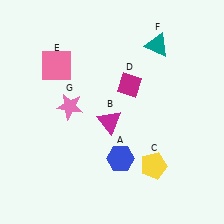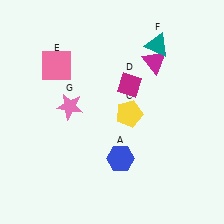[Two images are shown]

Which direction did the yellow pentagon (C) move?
The yellow pentagon (C) moved up.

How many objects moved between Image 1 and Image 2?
2 objects moved between the two images.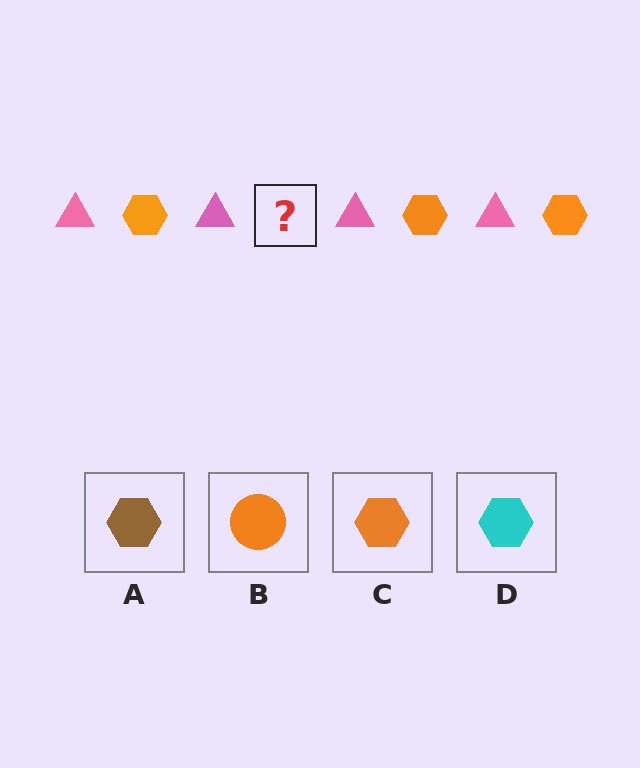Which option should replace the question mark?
Option C.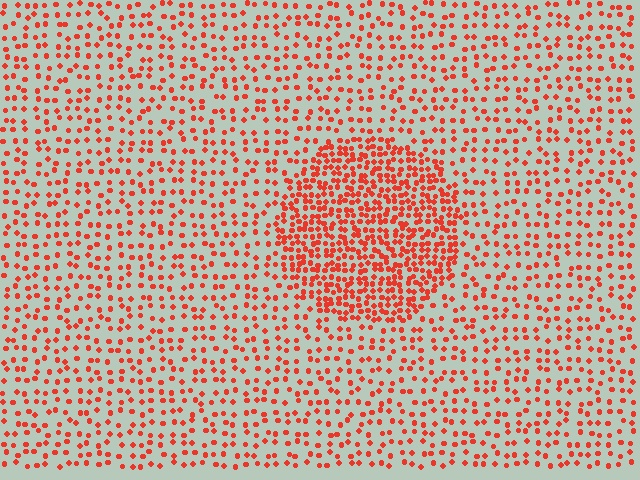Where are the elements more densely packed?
The elements are more densely packed inside the circle boundary.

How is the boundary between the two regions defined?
The boundary is defined by a change in element density (approximately 2.3x ratio). All elements are the same color, size, and shape.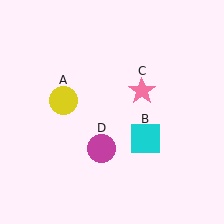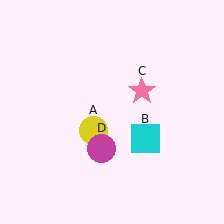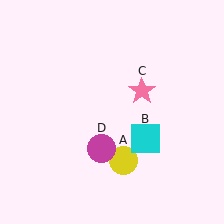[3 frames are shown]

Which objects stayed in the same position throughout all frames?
Cyan square (object B) and pink star (object C) and magenta circle (object D) remained stationary.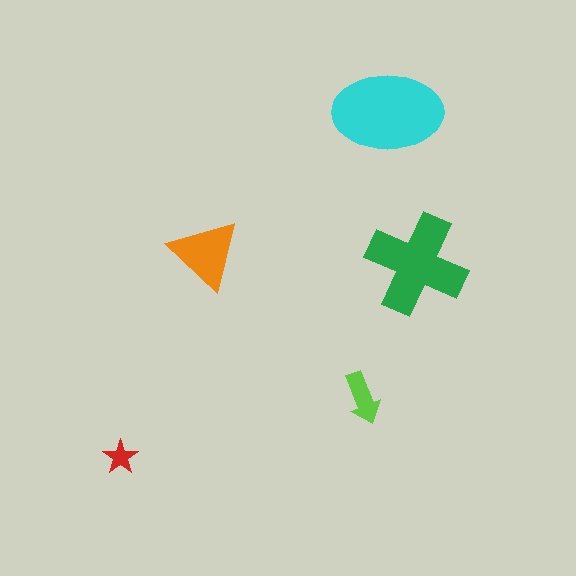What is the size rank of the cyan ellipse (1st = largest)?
1st.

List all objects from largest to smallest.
The cyan ellipse, the green cross, the orange triangle, the lime arrow, the red star.